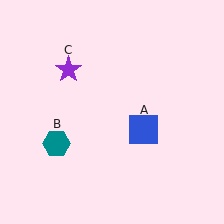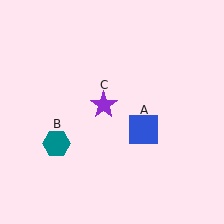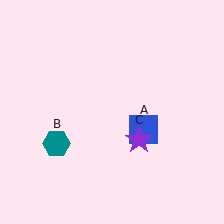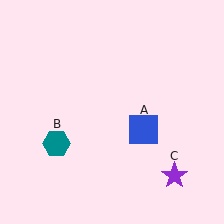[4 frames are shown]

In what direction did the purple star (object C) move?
The purple star (object C) moved down and to the right.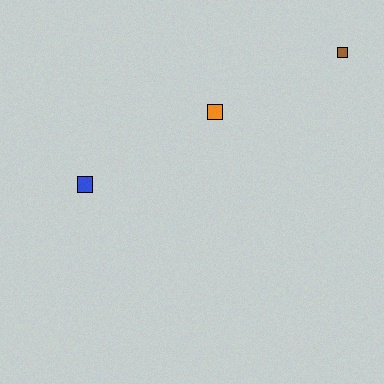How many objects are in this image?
There are 3 objects.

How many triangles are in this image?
There are no triangles.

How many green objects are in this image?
There are no green objects.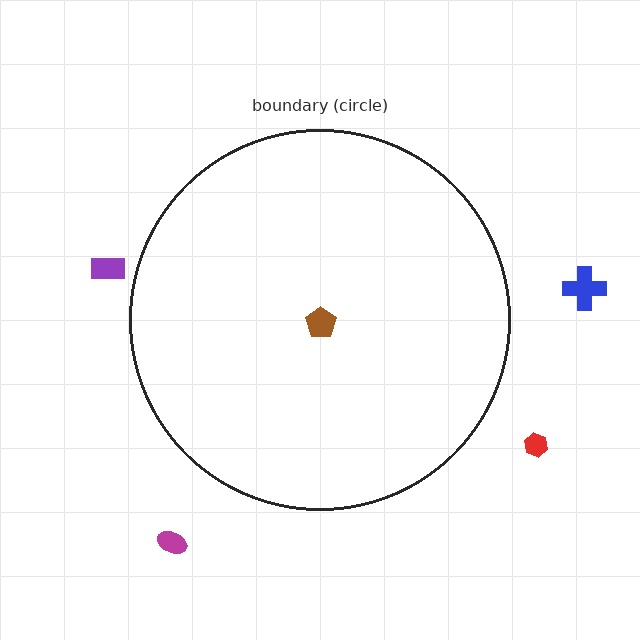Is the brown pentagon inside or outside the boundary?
Inside.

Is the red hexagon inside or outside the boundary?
Outside.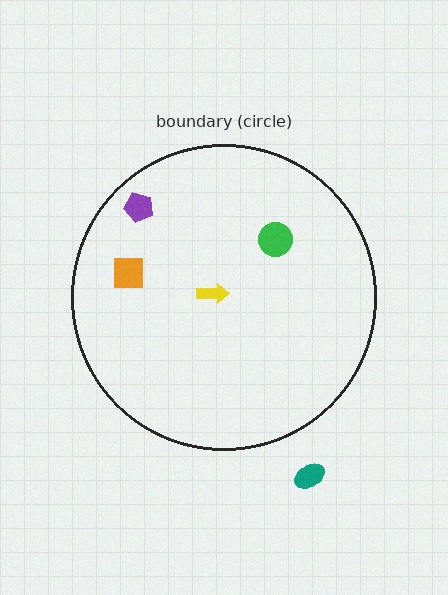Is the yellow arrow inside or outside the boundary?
Inside.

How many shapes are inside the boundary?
4 inside, 1 outside.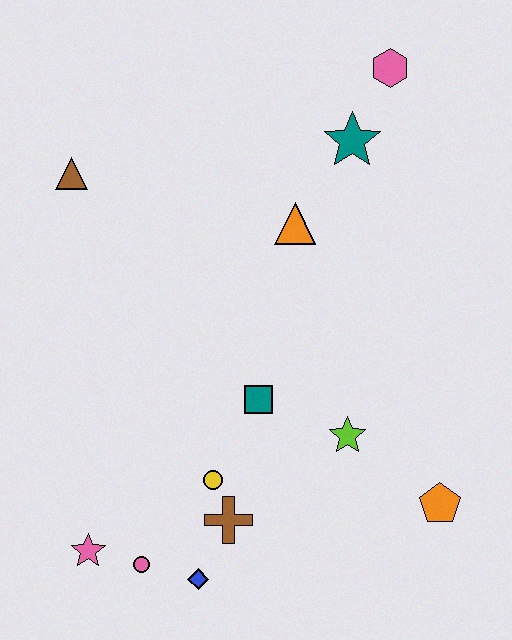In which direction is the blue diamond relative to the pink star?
The blue diamond is to the right of the pink star.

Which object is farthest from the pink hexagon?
The pink star is farthest from the pink hexagon.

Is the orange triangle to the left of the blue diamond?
No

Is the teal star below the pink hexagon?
Yes